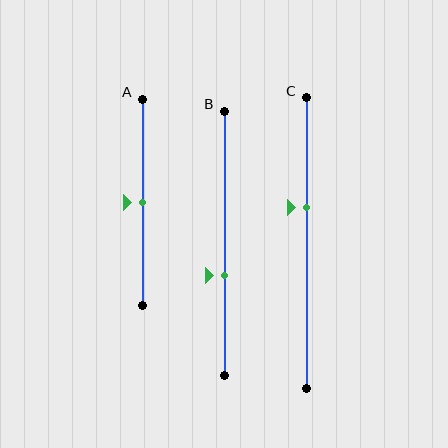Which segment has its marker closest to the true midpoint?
Segment A has its marker closest to the true midpoint.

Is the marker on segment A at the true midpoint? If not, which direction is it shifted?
Yes, the marker on segment A is at the true midpoint.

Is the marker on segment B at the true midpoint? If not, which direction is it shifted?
No, the marker on segment B is shifted downward by about 12% of the segment length.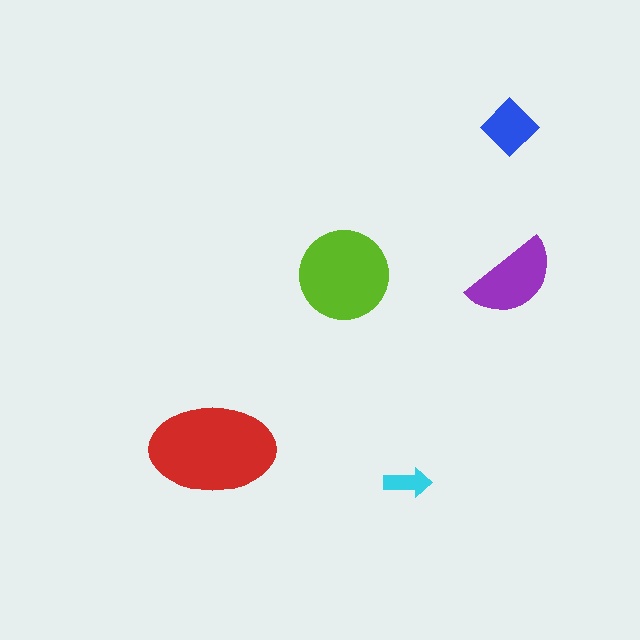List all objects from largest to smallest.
The red ellipse, the lime circle, the purple semicircle, the blue diamond, the cyan arrow.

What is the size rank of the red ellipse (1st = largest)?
1st.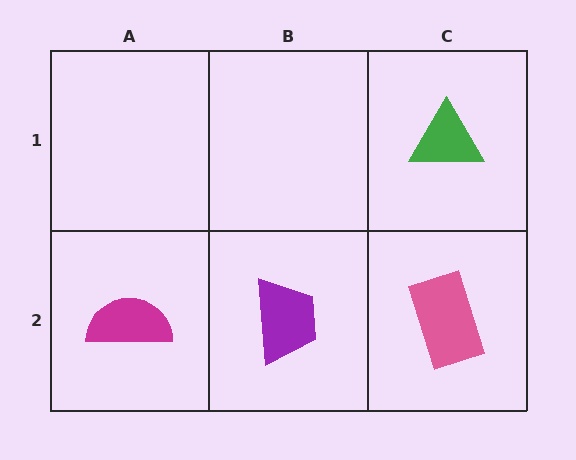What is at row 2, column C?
A pink rectangle.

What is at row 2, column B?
A purple trapezoid.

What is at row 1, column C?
A green triangle.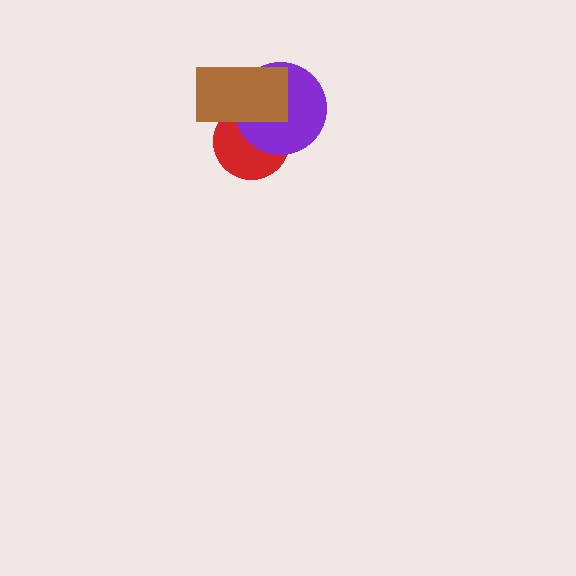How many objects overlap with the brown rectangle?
2 objects overlap with the brown rectangle.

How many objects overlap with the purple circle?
2 objects overlap with the purple circle.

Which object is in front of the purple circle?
The brown rectangle is in front of the purple circle.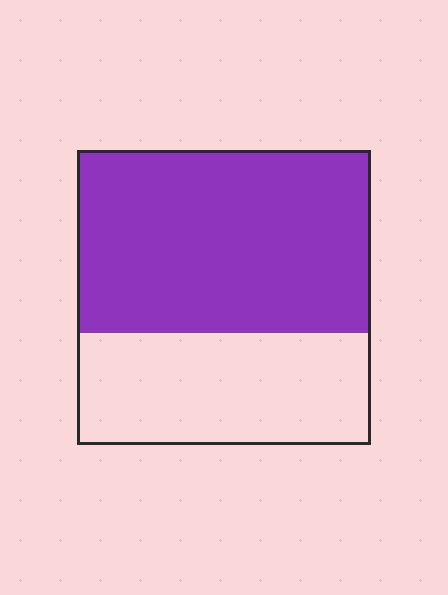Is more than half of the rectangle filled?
Yes.